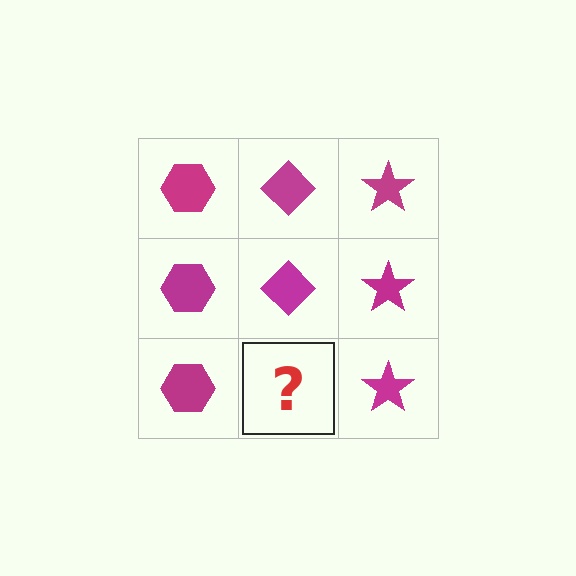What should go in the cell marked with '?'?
The missing cell should contain a magenta diamond.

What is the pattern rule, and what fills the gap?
The rule is that each column has a consistent shape. The gap should be filled with a magenta diamond.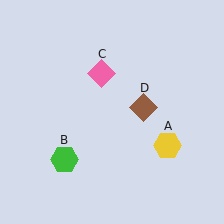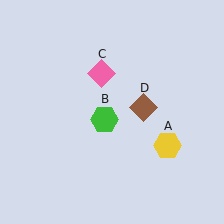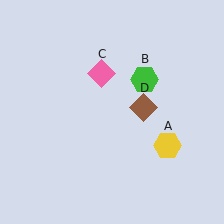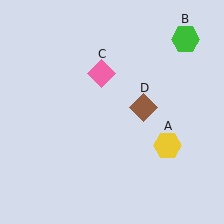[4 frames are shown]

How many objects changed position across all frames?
1 object changed position: green hexagon (object B).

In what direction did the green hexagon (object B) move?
The green hexagon (object B) moved up and to the right.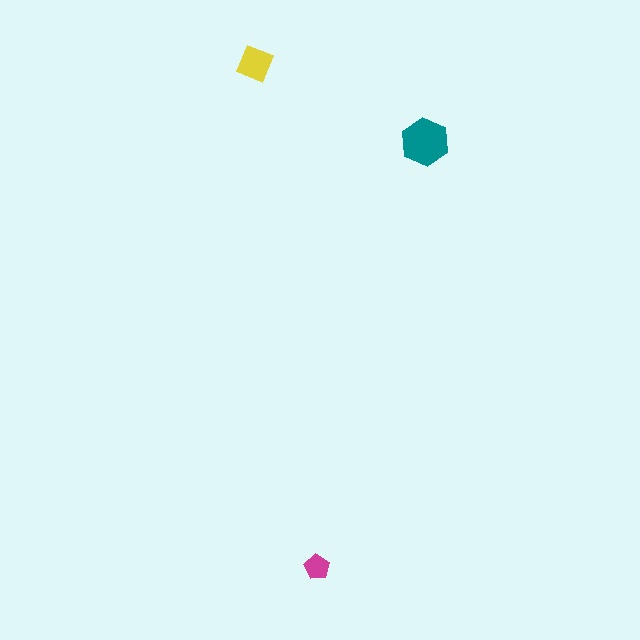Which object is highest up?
The yellow diamond is topmost.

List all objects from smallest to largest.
The magenta pentagon, the yellow diamond, the teal hexagon.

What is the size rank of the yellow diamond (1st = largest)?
2nd.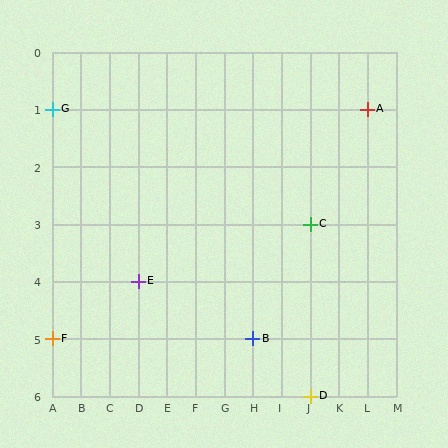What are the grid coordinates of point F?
Point F is at grid coordinates (A, 5).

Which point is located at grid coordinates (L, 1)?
Point A is at (L, 1).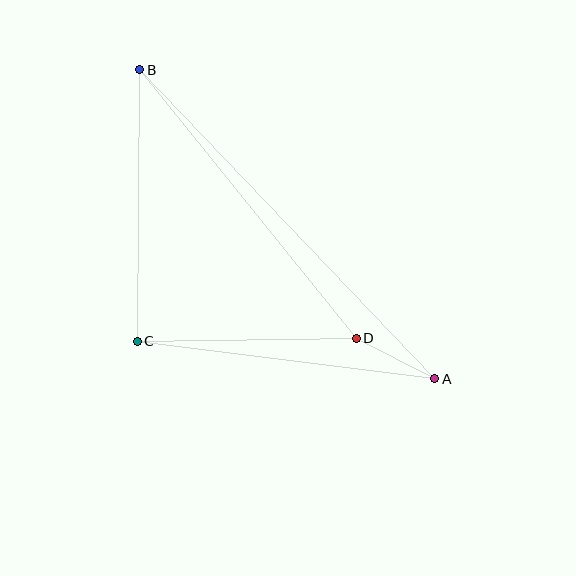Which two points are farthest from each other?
Points A and B are farthest from each other.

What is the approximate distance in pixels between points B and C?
The distance between B and C is approximately 272 pixels.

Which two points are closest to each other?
Points A and D are closest to each other.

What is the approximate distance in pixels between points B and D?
The distance between B and D is approximately 345 pixels.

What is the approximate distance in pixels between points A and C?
The distance between A and C is approximately 300 pixels.